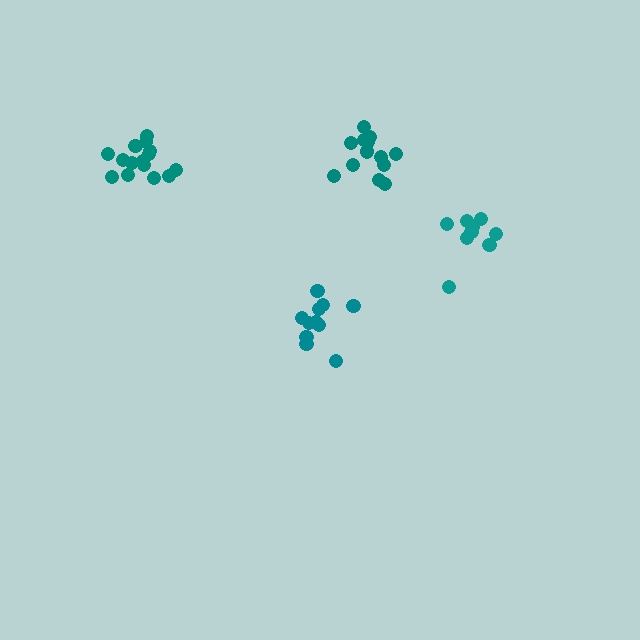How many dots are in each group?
Group 1: 13 dots, Group 2: 15 dots, Group 3: 10 dots, Group 4: 11 dots (49 total).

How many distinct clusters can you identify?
There are 4 distinct clusters.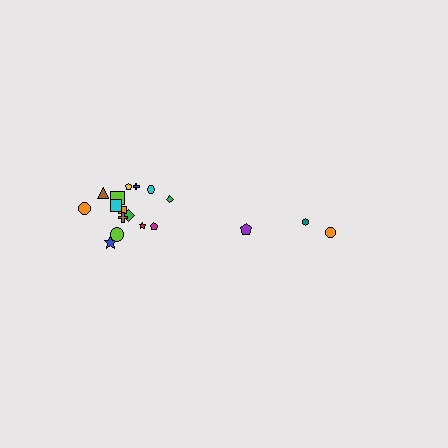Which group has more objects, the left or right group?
The left group.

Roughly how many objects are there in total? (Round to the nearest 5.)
Roughly 20 objects in total.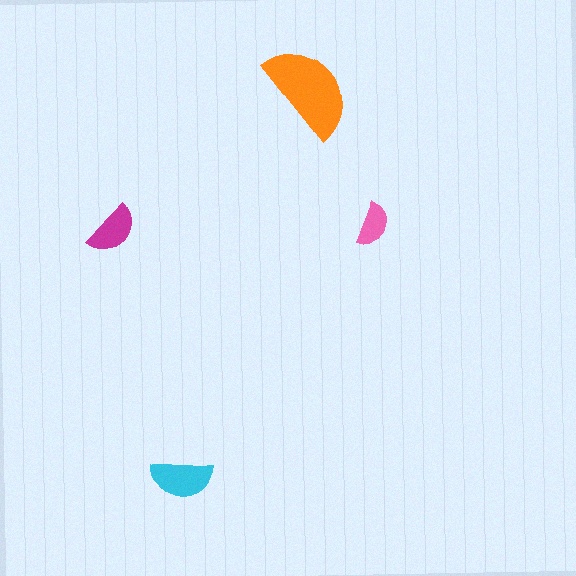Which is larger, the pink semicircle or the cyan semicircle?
The cyan one.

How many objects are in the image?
There are 4 objects in the image.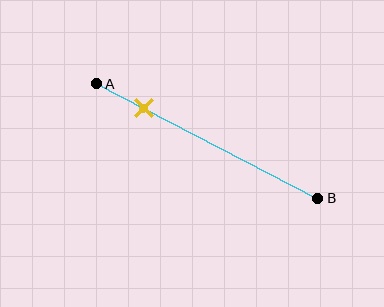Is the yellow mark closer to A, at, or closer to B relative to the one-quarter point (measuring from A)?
The yellow mark is closer to point A than the one-quarter point of segment AB.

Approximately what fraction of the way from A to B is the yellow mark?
The yellow mark is approximately 20% of the way from A to B.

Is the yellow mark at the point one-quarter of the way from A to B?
No, the mark is at about 20% from A, not at the 25% one-quarter point.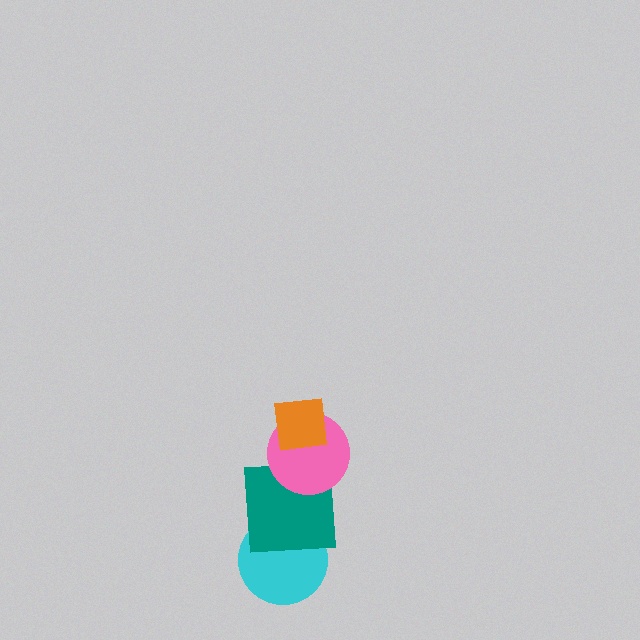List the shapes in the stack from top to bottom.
From top to bottom: the orange square, the pink circle, the teal square, the cyan circle.